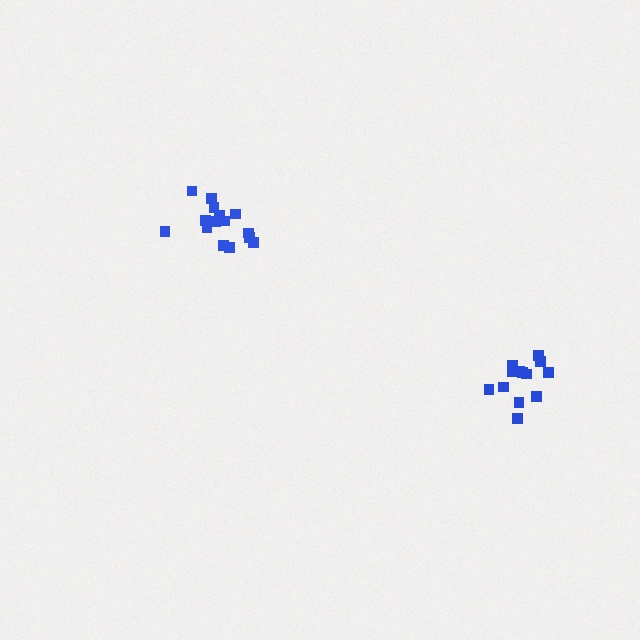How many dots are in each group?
Group 1: 13 dots, Group 2: 15 dots (28 total).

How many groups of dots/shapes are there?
There are 2 groups.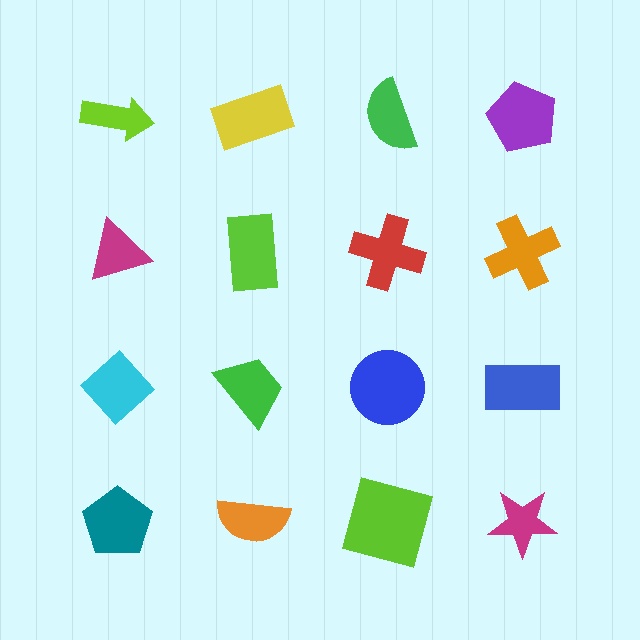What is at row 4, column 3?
A lime square.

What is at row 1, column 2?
A yellow rectangle.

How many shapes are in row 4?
4 shapes.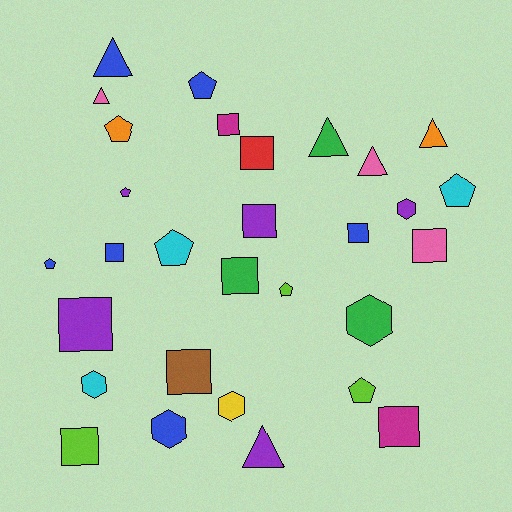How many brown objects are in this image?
There is 1 brown object.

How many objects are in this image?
There are 30 objects.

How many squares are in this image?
There are 11 squares.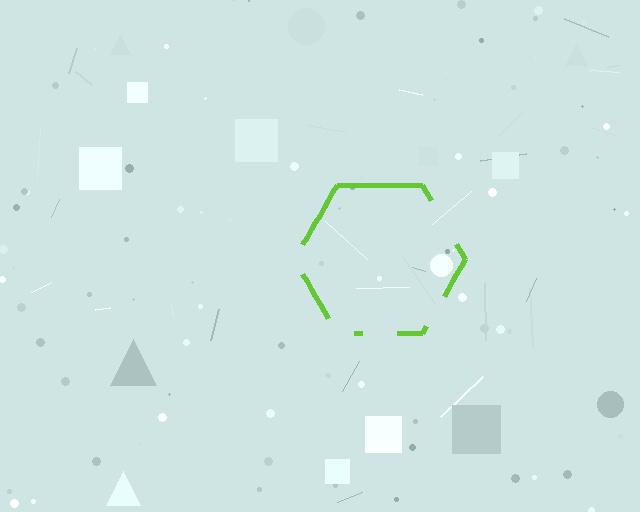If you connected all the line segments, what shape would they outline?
They would outline a hexagon.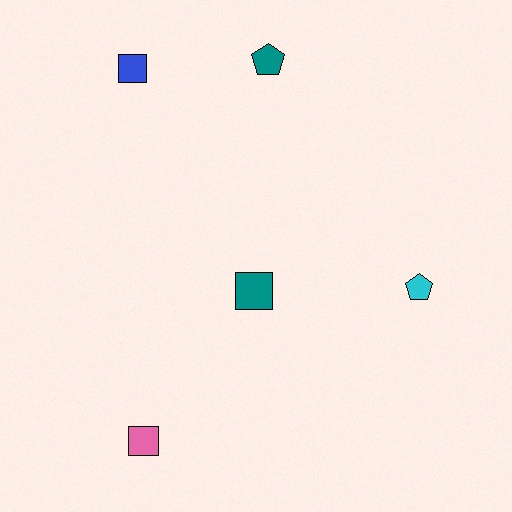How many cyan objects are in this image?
There is 1 cyan object.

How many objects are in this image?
There are 5 objects.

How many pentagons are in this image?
There are 2 pentagons.